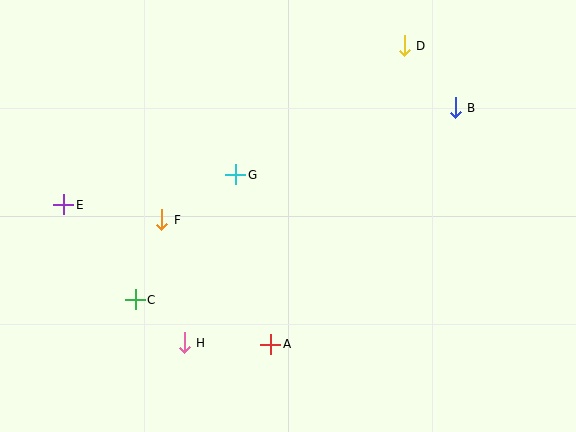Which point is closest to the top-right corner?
Point B is closest to the top-right corner.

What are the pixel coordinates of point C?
Point C is at (135, 300).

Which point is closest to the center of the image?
Point G at (236, 175) is closest to the center.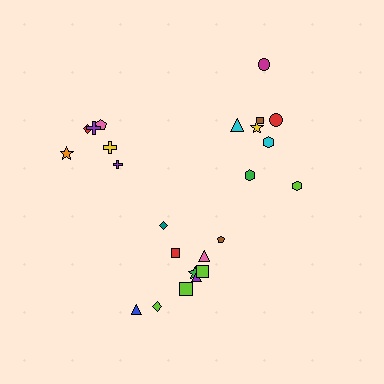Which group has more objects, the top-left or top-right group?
The top-right group.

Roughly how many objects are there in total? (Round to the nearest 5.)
Roughly 25 objects in total.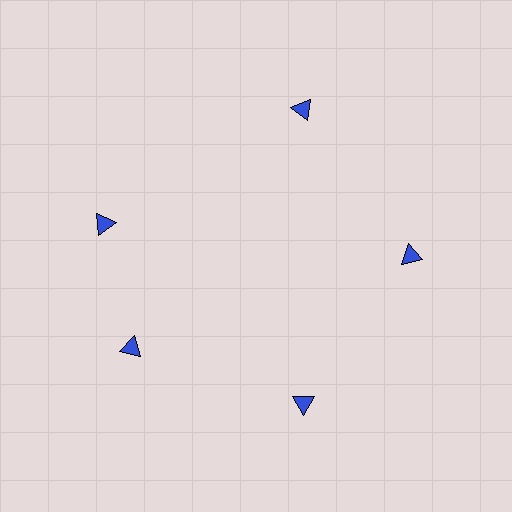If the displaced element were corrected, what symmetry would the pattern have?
It would have 5-fold rotational symmetry — the pattern would map onto itself every 72 degrees.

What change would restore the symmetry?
The symmetry would be restored by rotating it back into even spacing with its neighbors so that all 5 triangles sit at equal angles and equal distance from the center.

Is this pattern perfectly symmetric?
No. The 5 blue triangles are arranged in a ring, but one element near the 10 o'clock position is rotated out of alignment along the ring, breaking the 5-fold rotational symmetry.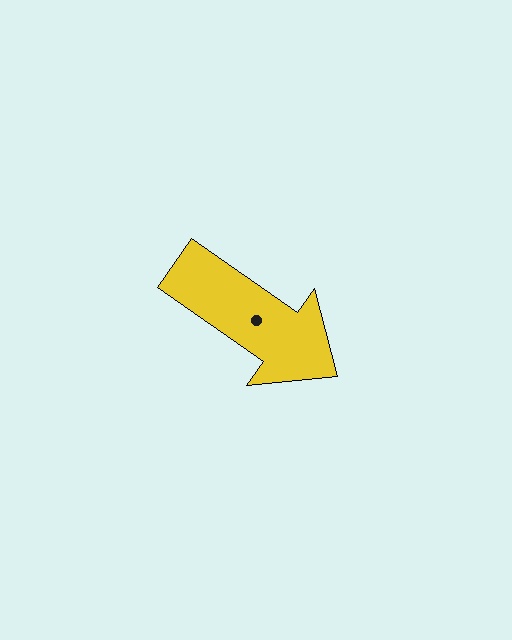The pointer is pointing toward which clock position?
Roughly 4 o'clock.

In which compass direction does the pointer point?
Southeast.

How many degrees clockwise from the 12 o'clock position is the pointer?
Approximately 125 degrees.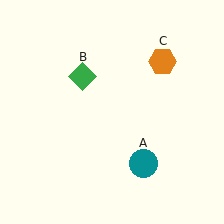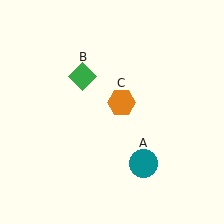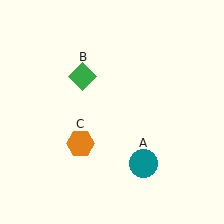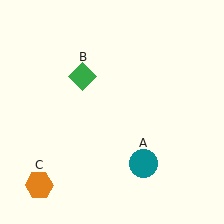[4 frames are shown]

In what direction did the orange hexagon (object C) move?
The orange hexagon (object C) moved down and to the left.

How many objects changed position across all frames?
1 object changed position: orange hexagon (object C).